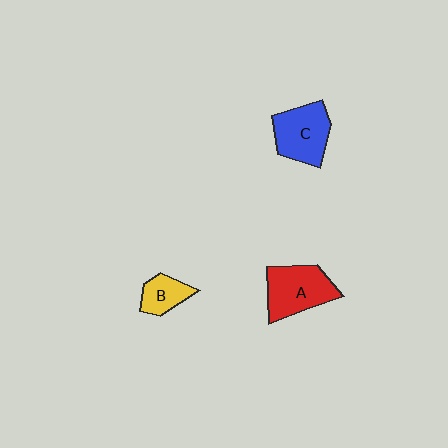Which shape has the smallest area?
Shape B (yellow).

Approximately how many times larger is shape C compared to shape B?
Approximately 1.9 times.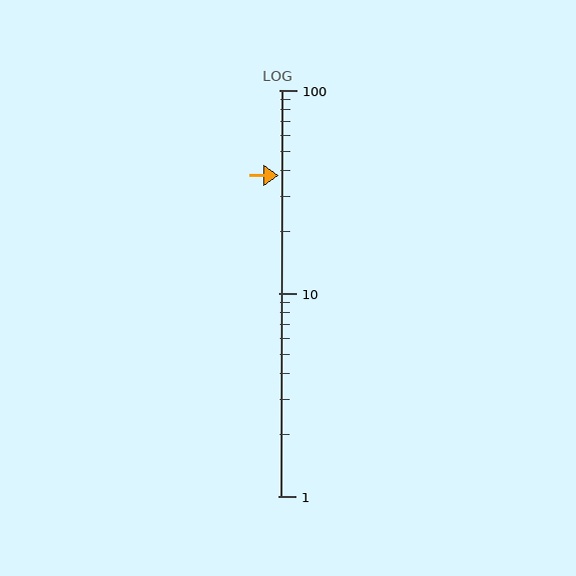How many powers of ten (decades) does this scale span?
The scale spans 2 decades, from 1 to 100.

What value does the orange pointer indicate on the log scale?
The pointer indicates approximately 38.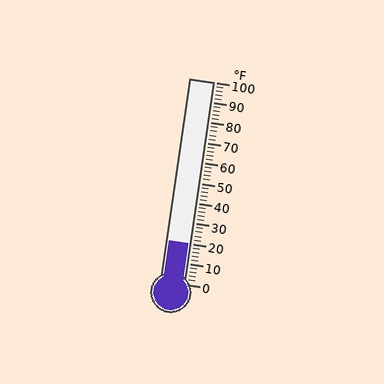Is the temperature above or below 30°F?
The temperature is below 30°F.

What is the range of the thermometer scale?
The thermometer scale ranges from 0°F to 100°F.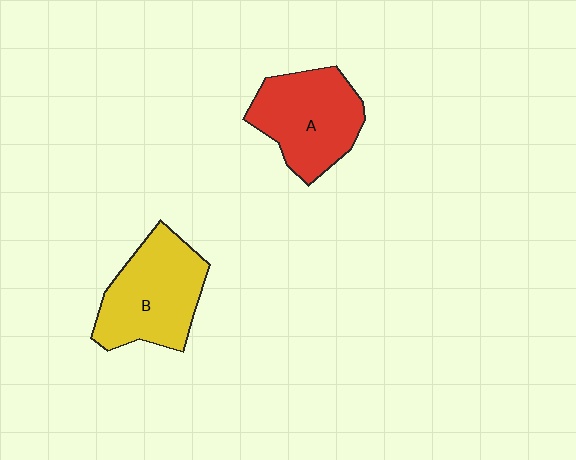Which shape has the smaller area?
Shape A (red).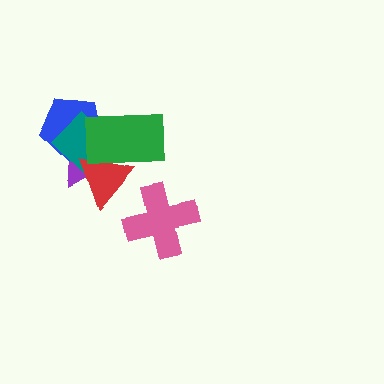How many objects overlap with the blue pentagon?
3 objects overlap with the blue pentagon.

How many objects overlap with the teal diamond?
4 objects overlap with the teal diamond.